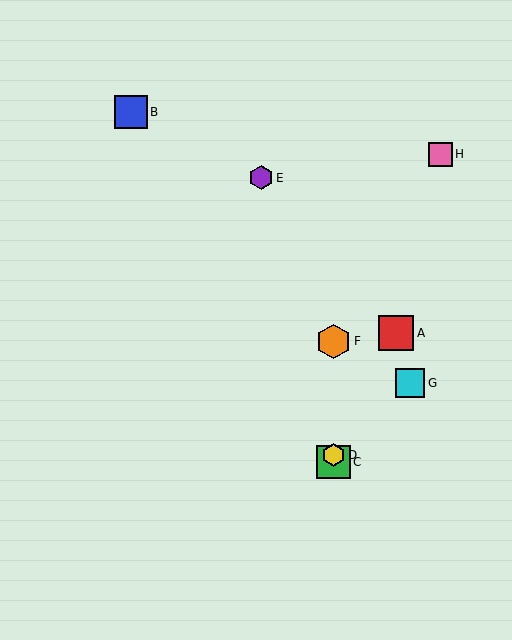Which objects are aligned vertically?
Objects C, D, F are aligned vertically.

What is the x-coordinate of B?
Object B is at x≈131.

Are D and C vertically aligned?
Yes, both are at x≈333.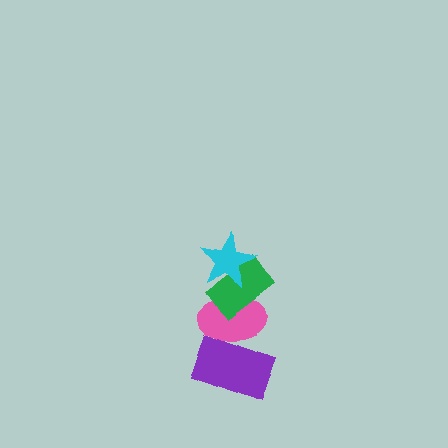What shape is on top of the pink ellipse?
The green rectangle is on top of the pink ellipse.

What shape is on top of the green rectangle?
The cyan star is on top of the green rectangle.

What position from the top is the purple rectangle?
The purple rectangle is 4th from the top.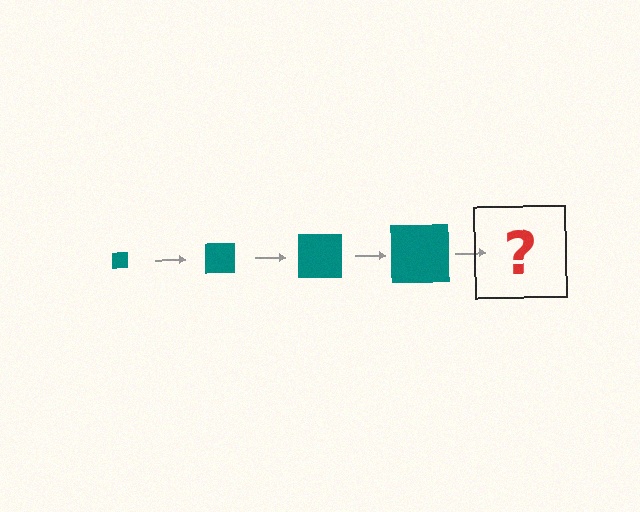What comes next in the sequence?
The next element should be a teal square, larger than the previous one.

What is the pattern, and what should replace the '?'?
The pattern is that the square gets progressively larger each step. The '?' should be a teal square, larger than the previous one.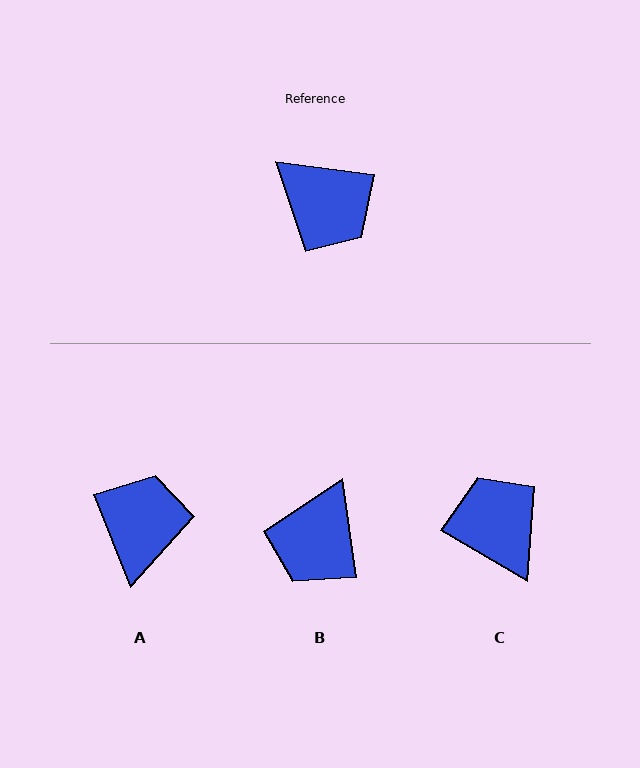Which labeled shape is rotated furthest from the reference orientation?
C, about 157 degrees away.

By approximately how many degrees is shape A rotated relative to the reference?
Approximately 119 degrees counter-clockwise.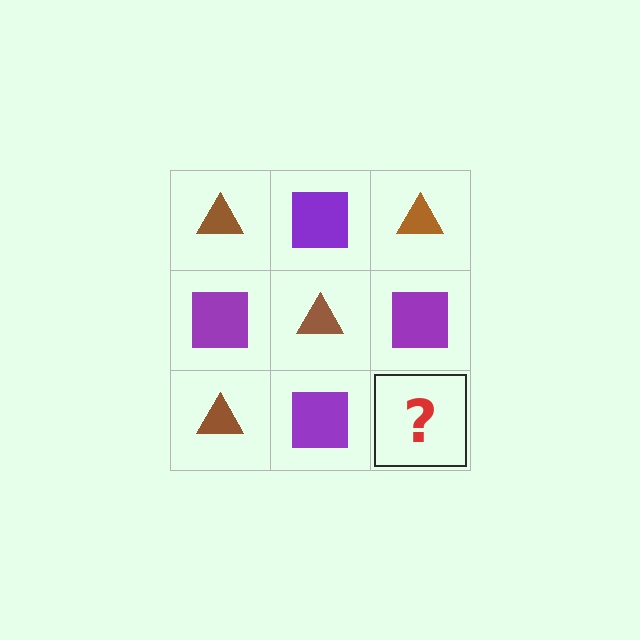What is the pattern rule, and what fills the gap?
The rule is that it alternates brown triangle and purple square in a checkerboard pattern. The gap should be filled with a brown triangle.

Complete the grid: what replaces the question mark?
The question mark should be replaced with a brown triangle.